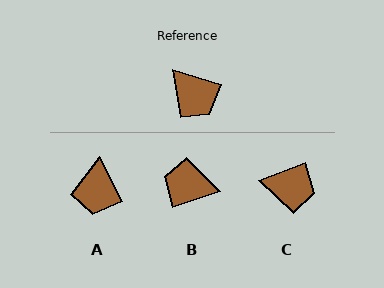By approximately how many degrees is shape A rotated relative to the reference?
Approximately 47 degrees clockwise.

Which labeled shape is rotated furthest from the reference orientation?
B, about 145 degrees away.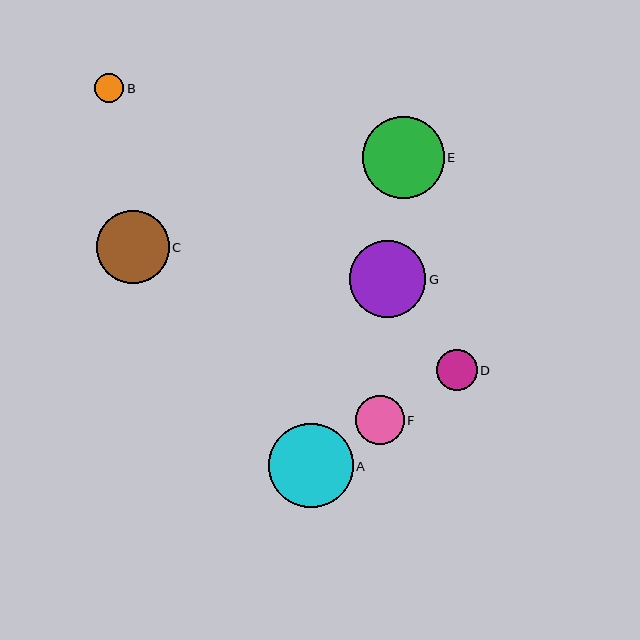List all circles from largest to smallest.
From largest to smallest: A, E, G, C, F, D, B.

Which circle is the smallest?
Circle B is the smallest with a size of approximately 29 pixels.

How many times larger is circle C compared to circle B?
Circle C is approximately 2.5 times the size of circle B.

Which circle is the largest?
Circle A is the largest with a size of approximately 84 pixels.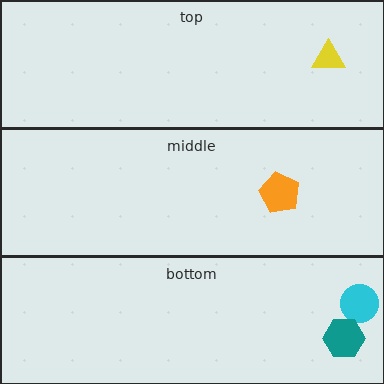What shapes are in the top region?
The yellow triangle.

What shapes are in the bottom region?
The cyan circle, the teal hexagon.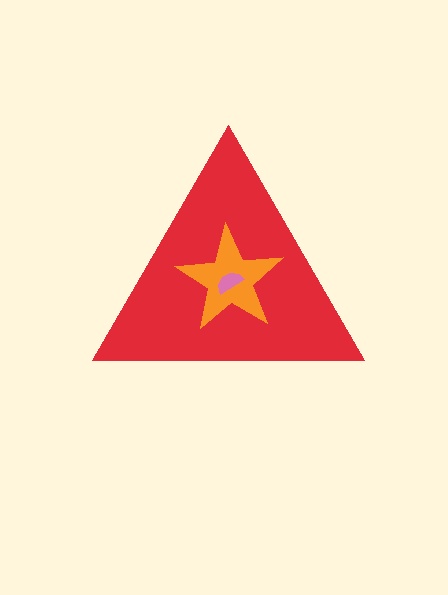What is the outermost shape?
The red triangle.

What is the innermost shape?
The pink semicircle.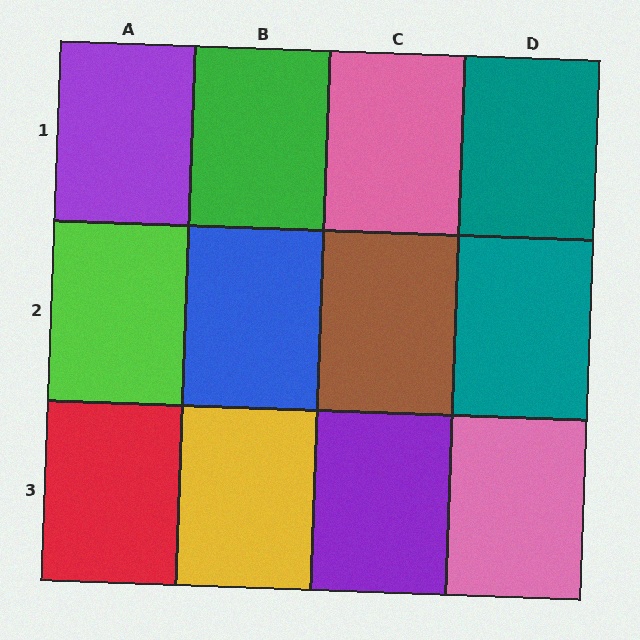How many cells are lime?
1 cell is lime.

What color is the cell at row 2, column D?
Teal.